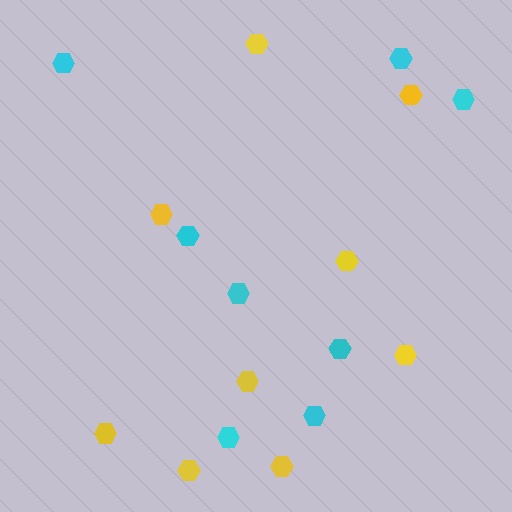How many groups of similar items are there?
There are 2 groups: one group of yellow hexagons (9) and one group of cyan hexagons (8).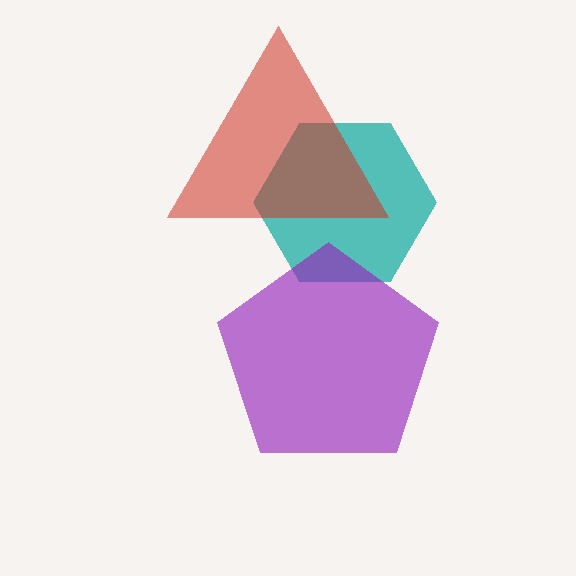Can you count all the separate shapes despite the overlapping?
Yes, there are 3 separate shapes.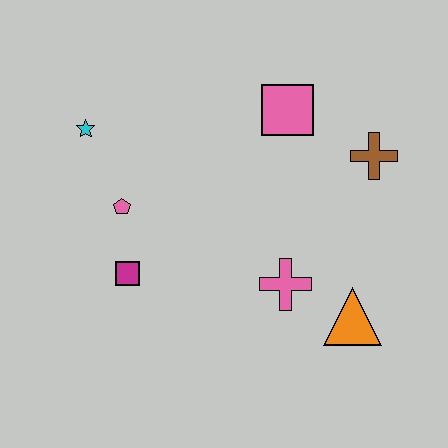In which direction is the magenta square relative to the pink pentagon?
The magenta square is below the pink pentagon.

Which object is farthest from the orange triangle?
The cyan star is farthest from the orange triangle.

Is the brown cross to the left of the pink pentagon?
No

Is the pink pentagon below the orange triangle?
No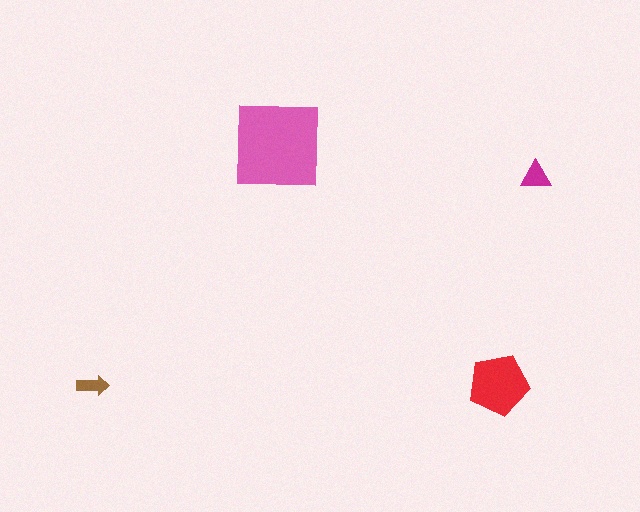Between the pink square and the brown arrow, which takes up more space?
The pink square.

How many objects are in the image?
There are 4 objects in the image.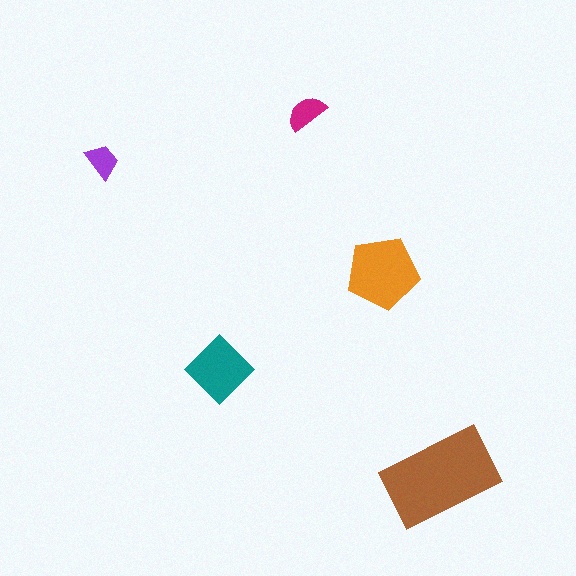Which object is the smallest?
The purple trapezoid.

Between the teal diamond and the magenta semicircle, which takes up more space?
The teal diamond.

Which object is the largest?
The brown rectangle.